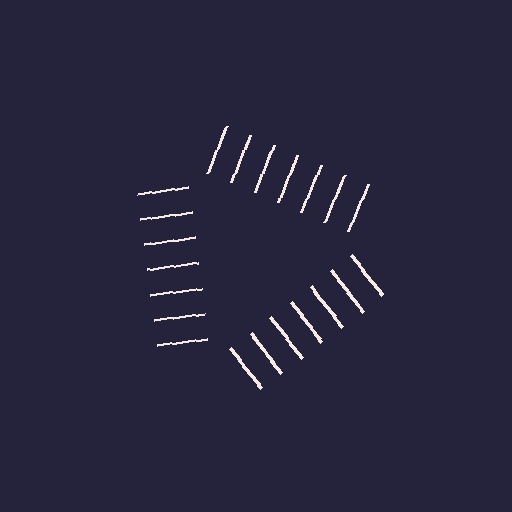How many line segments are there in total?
21 — 7 along each of the 3 edges.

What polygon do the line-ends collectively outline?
An illusory triangle — the line segments terminate on its edges but no continuous stroke is drawn.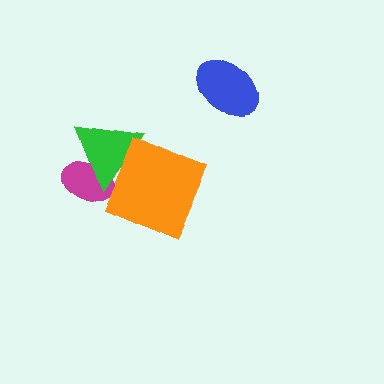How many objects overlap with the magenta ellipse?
1 object overlaps with the magenta ellipse.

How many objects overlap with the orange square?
1 object overlaps with the orange square.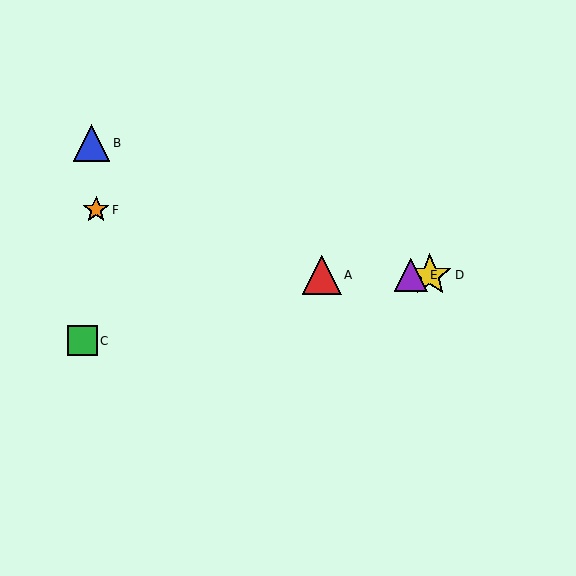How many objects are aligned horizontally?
3 objects (A, D, E) are aligned horizontally.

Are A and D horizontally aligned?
Yes, both are at y≈275.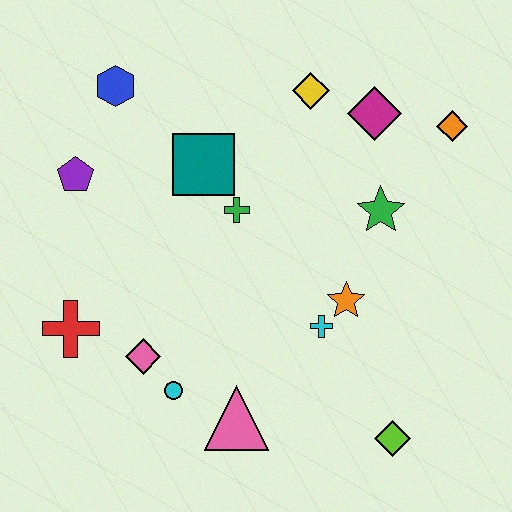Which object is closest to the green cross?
The teal square is closest to the green cross.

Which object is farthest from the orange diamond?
The red cross is farthest from the orange diamond.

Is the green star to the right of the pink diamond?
Yes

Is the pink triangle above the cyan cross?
No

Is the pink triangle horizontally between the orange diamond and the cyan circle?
Yes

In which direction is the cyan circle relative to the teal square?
The cyan circle is below the teal square.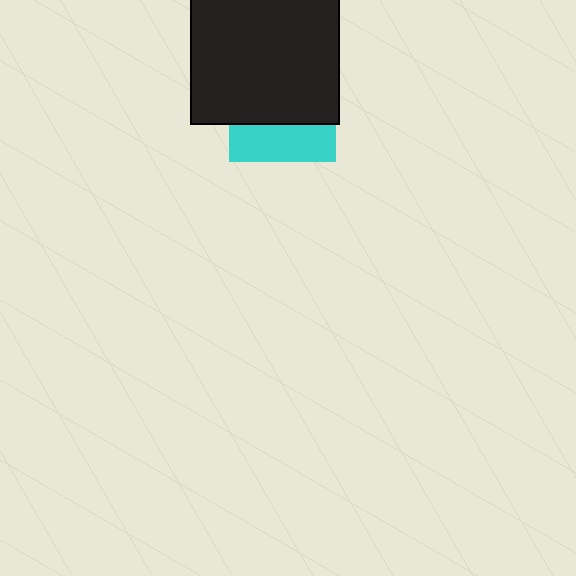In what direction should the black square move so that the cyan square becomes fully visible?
The black square should move up. That is the shortest direction to clear the overlap and leave the cyan square fully visible.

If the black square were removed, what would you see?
You would see the complete cyan square.